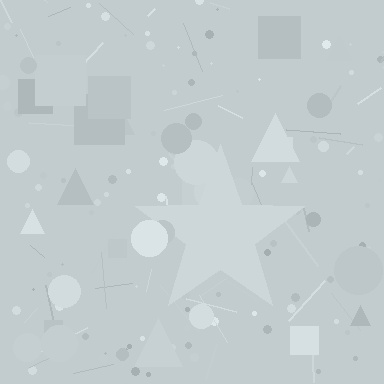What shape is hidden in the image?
A star is hidden in the image.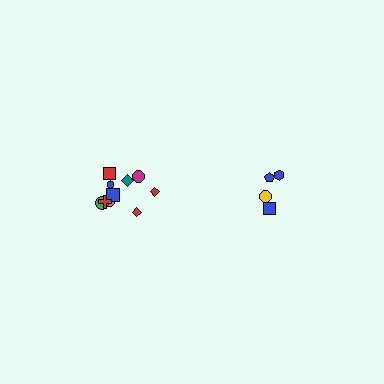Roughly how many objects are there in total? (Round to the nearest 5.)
Roughly 15 objects in total.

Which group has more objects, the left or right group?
The left group.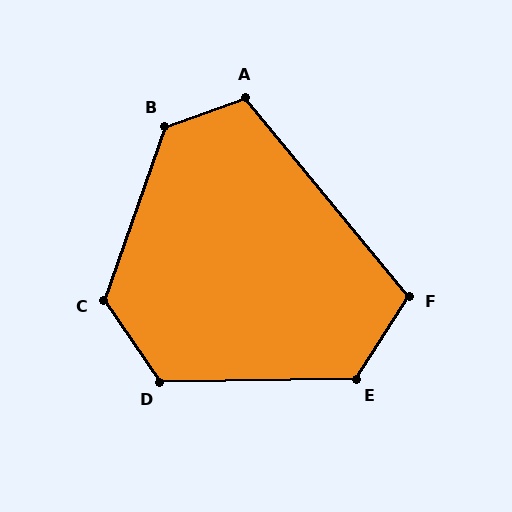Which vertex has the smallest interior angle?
F, at approximately 108 degrees.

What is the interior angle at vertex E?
Approximately 124 degrees (obtuse).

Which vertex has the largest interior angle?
B, at approximately 129 degrees.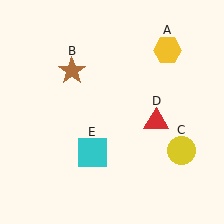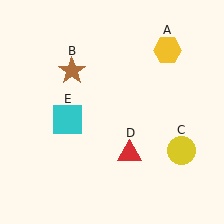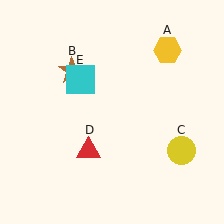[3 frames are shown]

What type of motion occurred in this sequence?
The red triangle (object D), cyan square (object E) rotated clockwise around the center of the scene.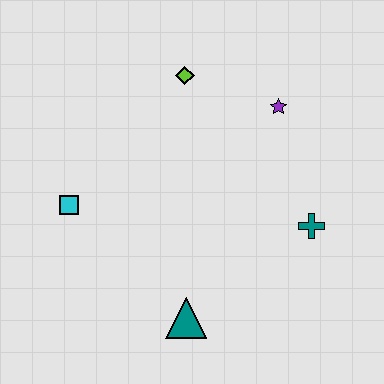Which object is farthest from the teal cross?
The cyan square is farthest from the teal cross.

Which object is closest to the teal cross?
The purple star is closest to the teal cross.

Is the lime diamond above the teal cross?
Yes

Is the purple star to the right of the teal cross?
No